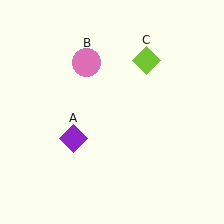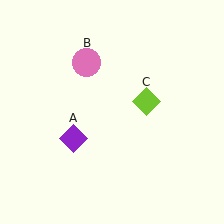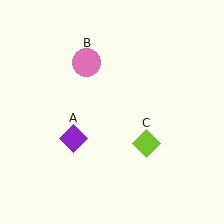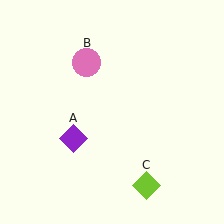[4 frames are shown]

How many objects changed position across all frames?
1 object changed position: lime diamond (object C).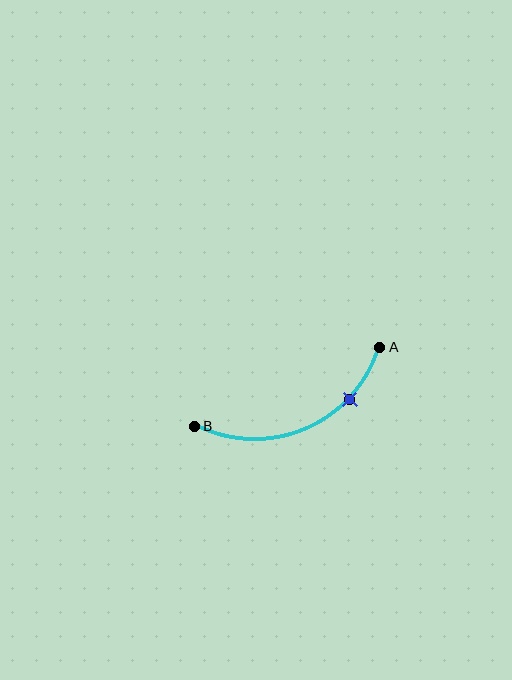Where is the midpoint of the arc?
The arc midpoint is the point on the curve farthest from the straight line joining A and B. It sits below that line.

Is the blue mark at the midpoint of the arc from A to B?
No. The blue mark lies on the arc but is closer to endpoint A. The arc midpoint would be at the point on the curve equidistant along the arc from both A and B.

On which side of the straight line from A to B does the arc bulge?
The arc bulges below the straight line connecting A and B.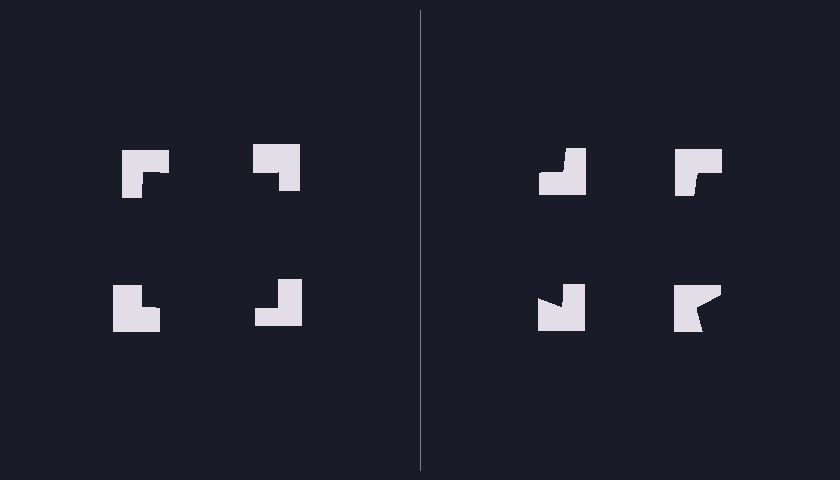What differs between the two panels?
The notched squares are positioned identically on both sides; only the wedge orientations differ. On the left they align to a square; on the right they are misaligned.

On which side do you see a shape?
An illusory square appears on the left side. On the right side the wedge cuts are rotated, so no coherent shape forms.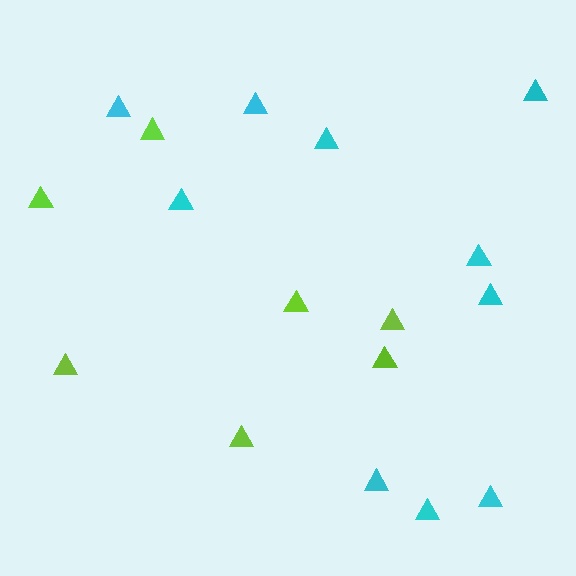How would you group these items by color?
There are 2 groups: one group of lime triangles (7) and one group of cyan triangles (10).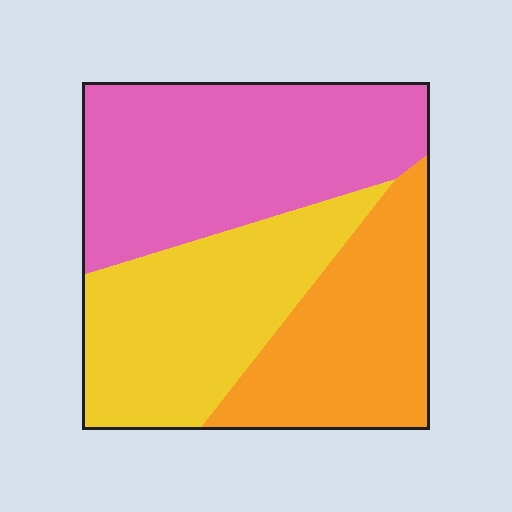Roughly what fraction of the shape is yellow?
Yellow takes up between a quarter and a half of the shape.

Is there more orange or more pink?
Pink.